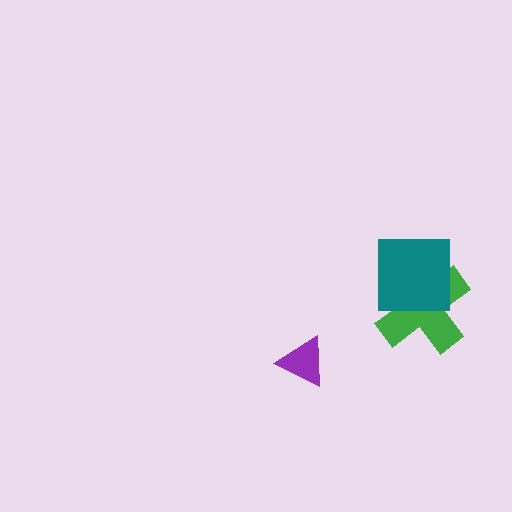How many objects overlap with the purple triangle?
0 objects overlap with the purple triangle.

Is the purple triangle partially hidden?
No, no other shape covers it.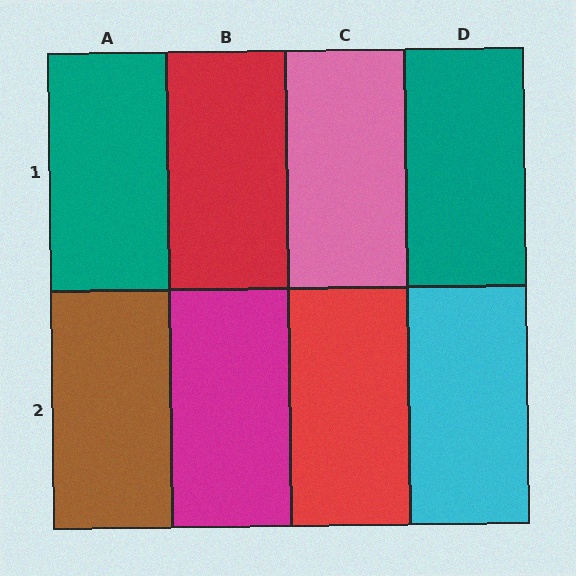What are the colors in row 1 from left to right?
Teal, red, pink, teal.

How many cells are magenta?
1 cell is magenta.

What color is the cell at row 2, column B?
Magenta.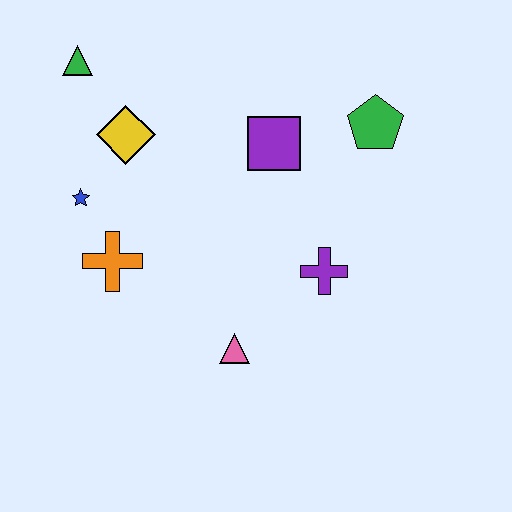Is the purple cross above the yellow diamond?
No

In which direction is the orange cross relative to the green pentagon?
The orange cross is to the left of the green pentagon.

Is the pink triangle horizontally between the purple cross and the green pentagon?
No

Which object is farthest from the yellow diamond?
The green pentagon is farthest from the yellow diamond.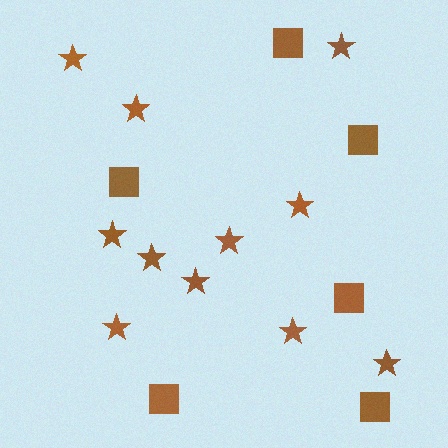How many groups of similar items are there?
There are 2 groups: one group of stars (11) and one group of squares (6).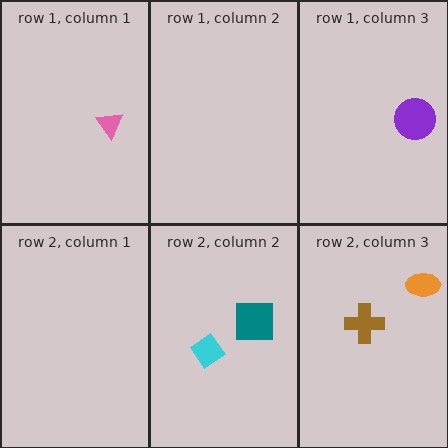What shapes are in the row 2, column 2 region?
The teal square, the cyan diamond.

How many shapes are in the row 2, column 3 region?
2.